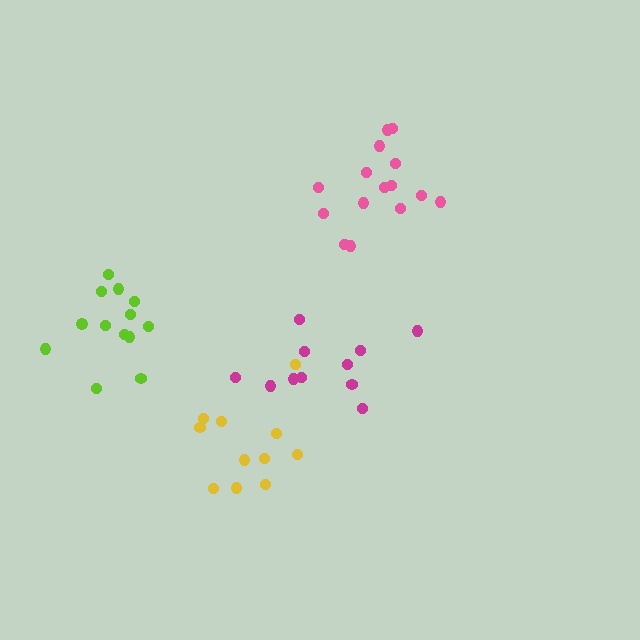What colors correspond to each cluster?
The clusters are colored: magenta, pink, yellow, lime.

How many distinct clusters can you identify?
There are 4 distinct clusters.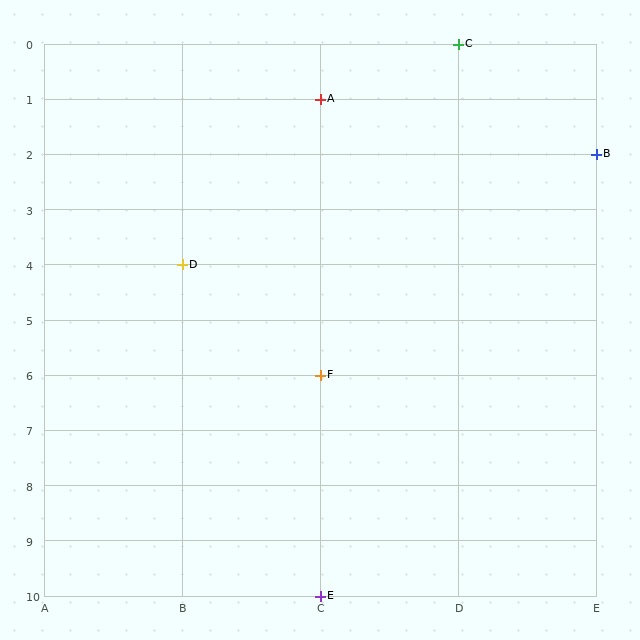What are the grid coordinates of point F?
Point F is at grid coordinates (C, 6).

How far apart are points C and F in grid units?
Points C and F are 1 column and 6 rows apart (about 6.1 grid units diagonally).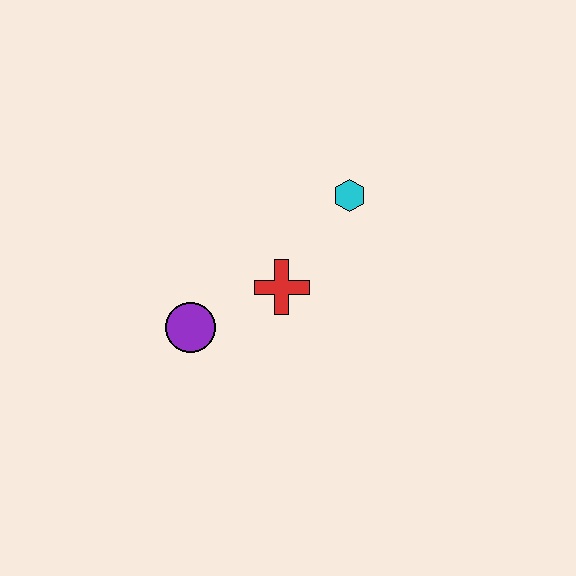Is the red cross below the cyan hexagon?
Yes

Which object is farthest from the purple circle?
The cyan hexagon is farthest from the purple circle.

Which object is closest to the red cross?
The purple circle is closest to the red cross.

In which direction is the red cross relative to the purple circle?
The red cross is to the right of the purple circle.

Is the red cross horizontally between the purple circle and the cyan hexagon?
Yes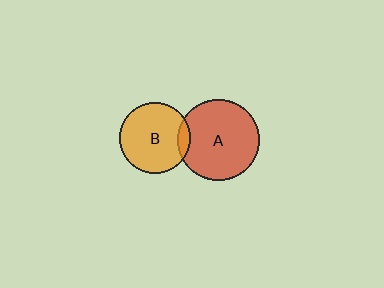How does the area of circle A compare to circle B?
Approximately 1.3 times.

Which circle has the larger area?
Circle A (red).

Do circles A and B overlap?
Yes.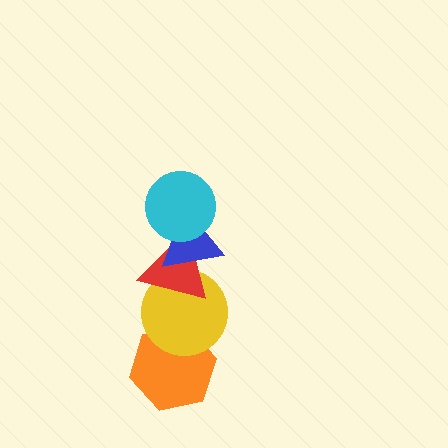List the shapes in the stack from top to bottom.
From top to bottom: the cyan circle, the blue triangle, the red triangle, the yellow circle, the orange hexagon.